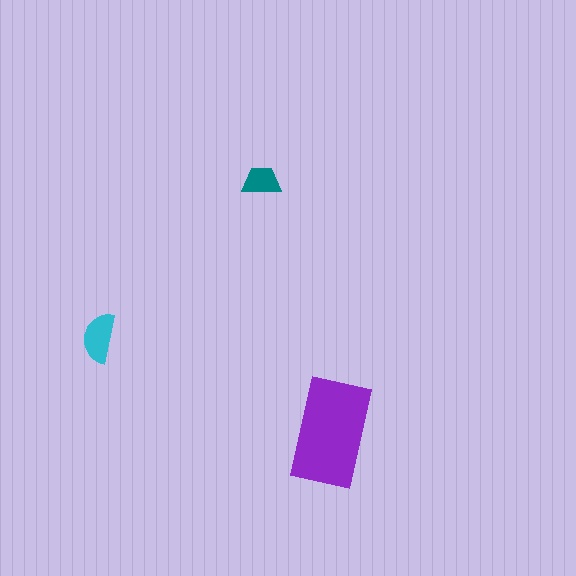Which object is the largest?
The purple rectangle.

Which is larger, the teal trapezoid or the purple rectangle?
The purple rectangle.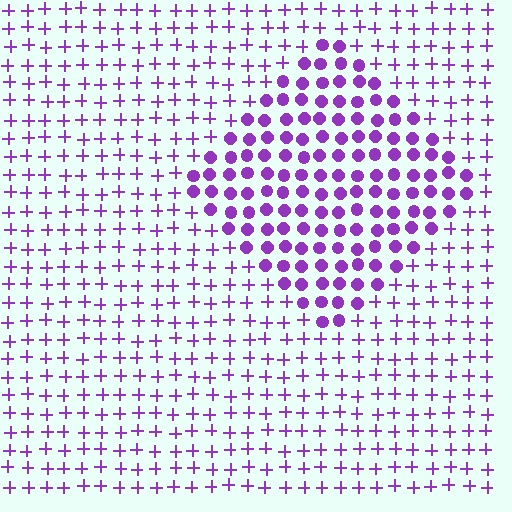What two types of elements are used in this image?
The image uses circles inside the diamond region and plus signs outside it.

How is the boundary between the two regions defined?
The boundary is defined by a change in element shape: circles inside vs. plus signs outside. All elements share the same color and spacing.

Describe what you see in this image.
The image is filled with small purple elements arranged in a uniform grid. A diamond-shaped region contains circles, while the surrounding area contains plus signs. The boundary is defined purely by the change in element shape.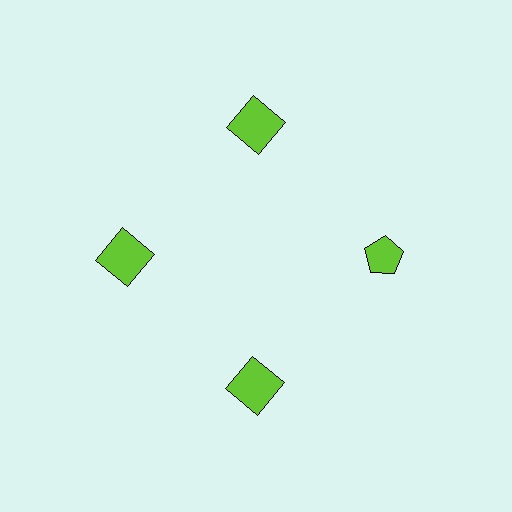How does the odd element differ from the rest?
It has a different shape: pentagon instead of square.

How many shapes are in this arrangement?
There are 4 shapes arranged in a ring pattern.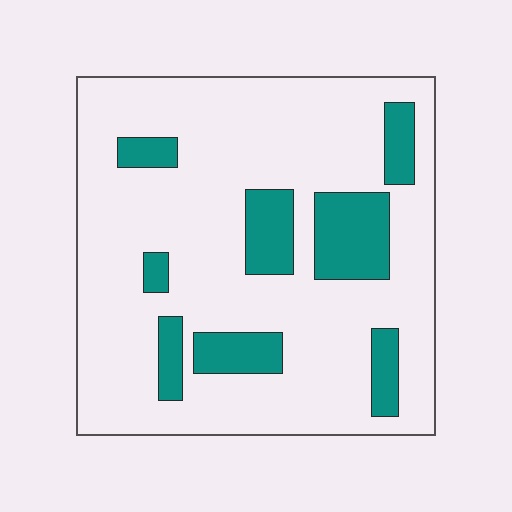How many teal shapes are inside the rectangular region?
8.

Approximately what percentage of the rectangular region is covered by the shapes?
Approximately 20%.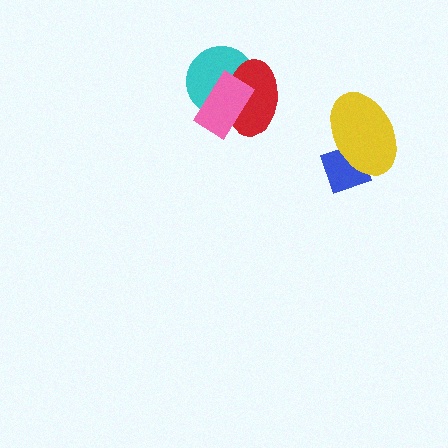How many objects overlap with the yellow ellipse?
1 object overlaps with the yellow ellipse.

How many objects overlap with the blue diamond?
1 object overlaps with the blue diamond.